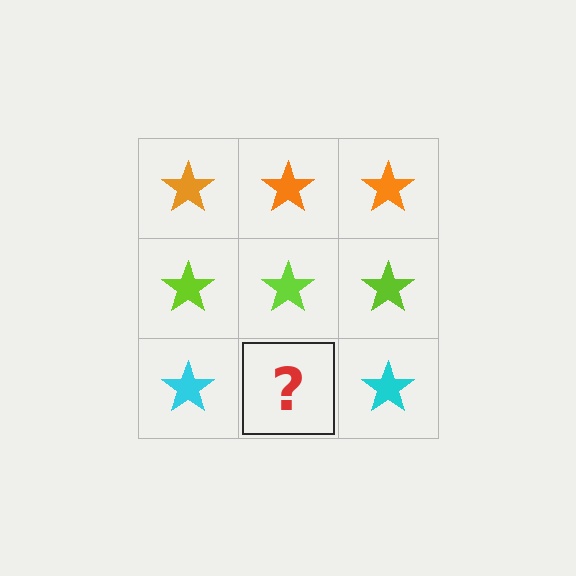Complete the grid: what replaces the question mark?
The question mark should be replaced with a cyan star.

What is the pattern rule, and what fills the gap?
The rule is that each row has a consistent color. The gap should be filled with a cyan star.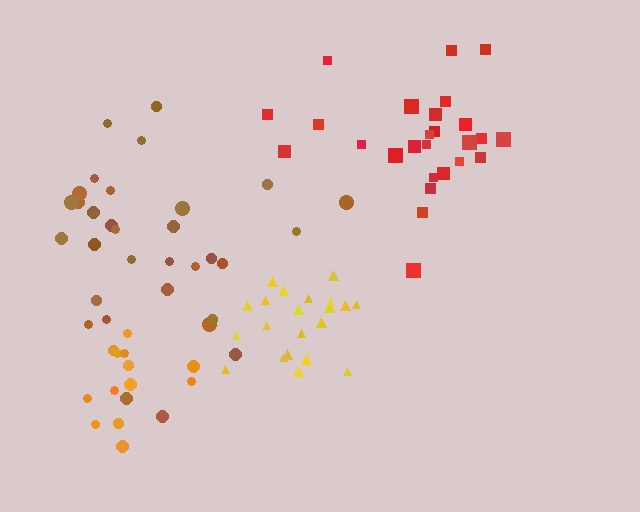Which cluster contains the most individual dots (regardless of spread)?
Brown (32).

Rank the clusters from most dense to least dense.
yellow, orange, brown, red.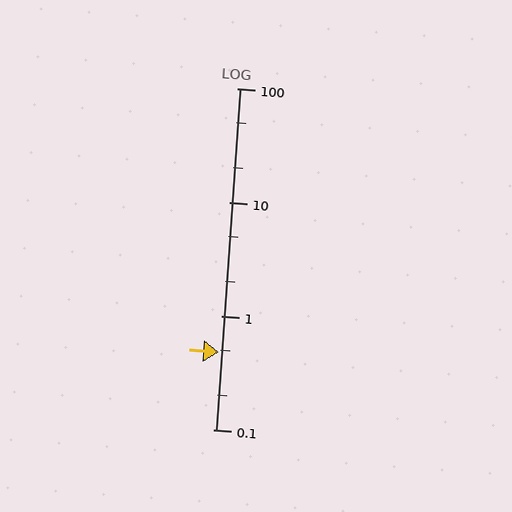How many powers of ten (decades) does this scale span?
The scale spans 3 decades, from 0.1 to 100.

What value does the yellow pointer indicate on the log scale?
The pointer indicates approximately 0.48.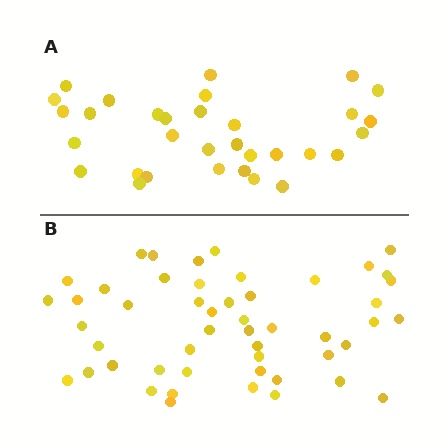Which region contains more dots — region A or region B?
Region B (the bottom region) has more dots.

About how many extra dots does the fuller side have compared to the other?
Region B has approximately 20 more dots than region A.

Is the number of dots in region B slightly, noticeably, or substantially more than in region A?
Region B has substantially more. The ratio is roughly 1.6 to 1.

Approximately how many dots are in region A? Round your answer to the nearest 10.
About 30 dots. (The exact count is 32, which rounds to 30.)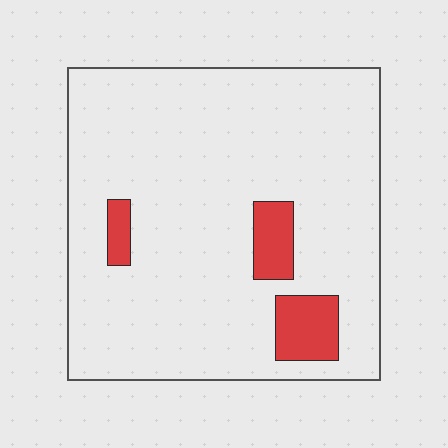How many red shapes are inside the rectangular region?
3.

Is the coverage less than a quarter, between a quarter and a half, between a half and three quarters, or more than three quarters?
Less than a quarter.